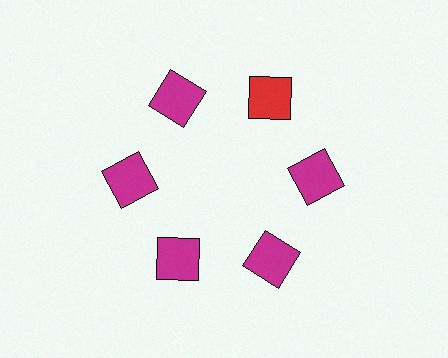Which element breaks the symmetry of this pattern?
The red square at roughly the 1 o'clock position breaks the symmetry. All other shapes are magenta squares.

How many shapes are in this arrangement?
There are 6 shapes arranged in a ring pattern.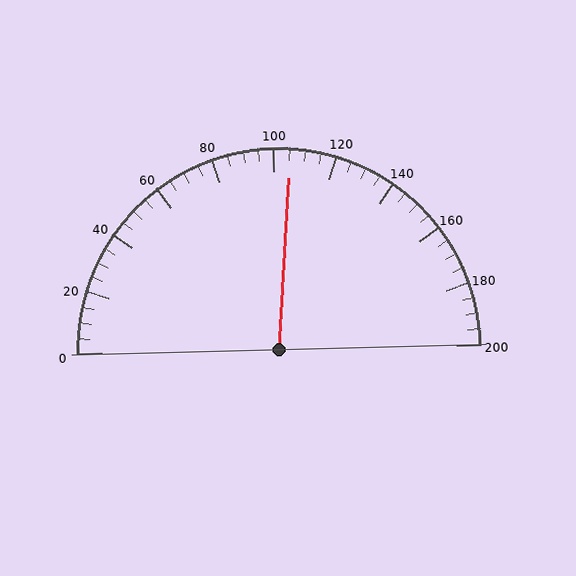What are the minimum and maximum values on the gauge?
The gauge ranges from 0 to 200.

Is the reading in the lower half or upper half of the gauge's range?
The reading is in the upper half of the range (0 to 200).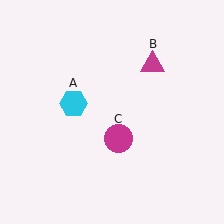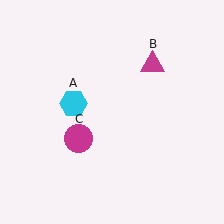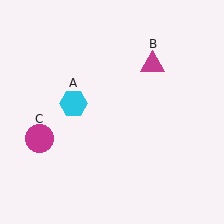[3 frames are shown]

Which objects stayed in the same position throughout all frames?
Cyan hexagon (object A) and magenta triangle (object B) remained stationary.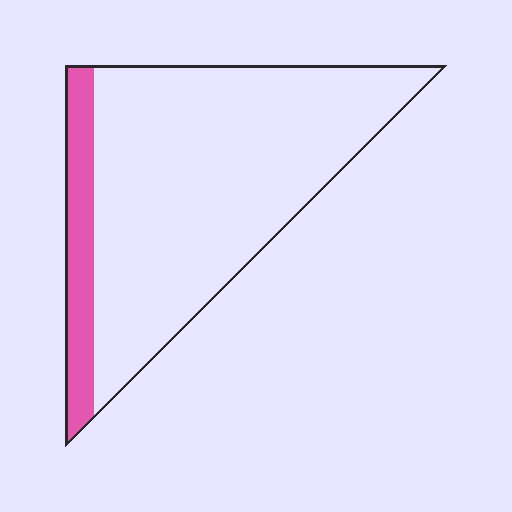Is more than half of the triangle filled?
No.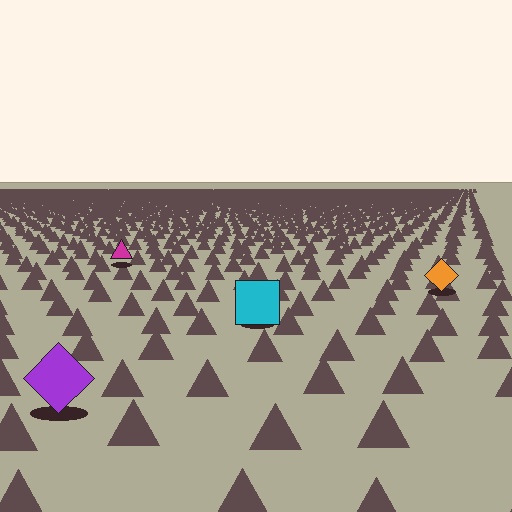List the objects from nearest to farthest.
From nearest to farthest: the purple diamond, the cyan square, the orange diamond, the magenta triangle.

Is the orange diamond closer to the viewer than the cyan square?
No. The cyan square is closer — you can tell from the texture gradient: the ground texture is coarser near it.